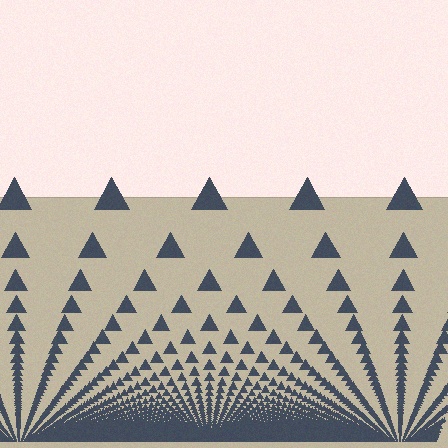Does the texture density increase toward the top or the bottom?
Density increases toward the bottom.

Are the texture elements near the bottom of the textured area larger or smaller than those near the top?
Smaller. The gradient is inverted — elements near the bottom are smaller and denser.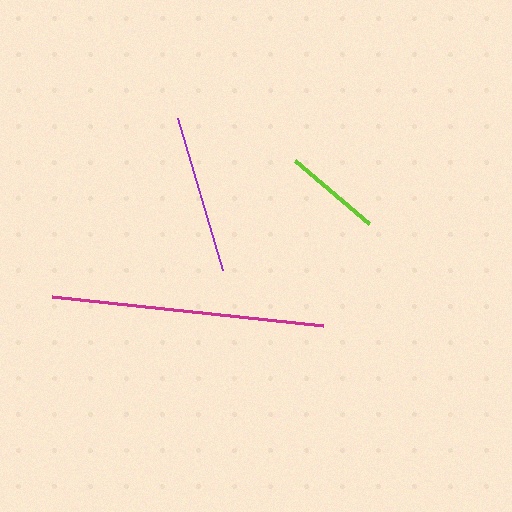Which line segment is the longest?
The magenta line is the longest at approximately 272 pixels.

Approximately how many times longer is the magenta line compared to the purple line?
The magenta line is approximately 1.7 times the length of the purple line.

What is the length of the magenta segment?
The magenta segment is approximately 272 pixels long.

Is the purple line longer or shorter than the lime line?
The purple line is longer than the lime line.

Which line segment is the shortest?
The lime line is the shortest at approximately 97 pixels.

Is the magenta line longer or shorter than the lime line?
The magenta line is longer than the lime line.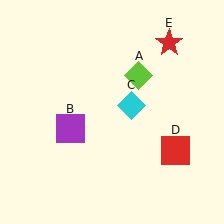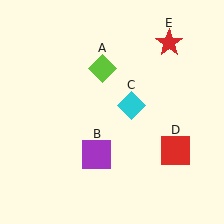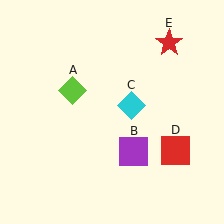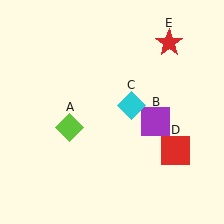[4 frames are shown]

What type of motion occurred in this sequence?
The lime diamond (object A), purple square (object B) rotated counterclockwise around the center of the scene.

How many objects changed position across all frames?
2 objects changed position: lime diamond (object A), purple square (object B).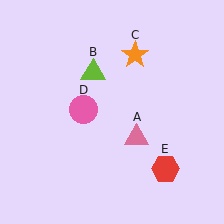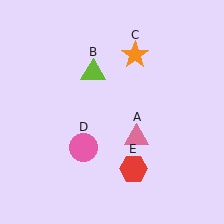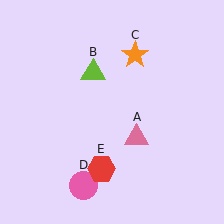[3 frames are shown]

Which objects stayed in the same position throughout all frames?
Pink triangle (object A) and lime triangle (object B) and orange star (object C) remained stationary.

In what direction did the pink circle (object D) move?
The pink circle (object D) moved down.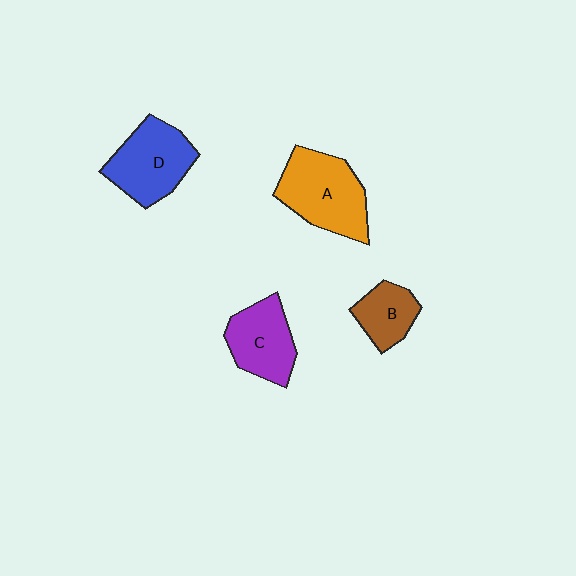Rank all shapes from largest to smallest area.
From largest to smallest: A (orange), D (blue), C (purple), B (brown).